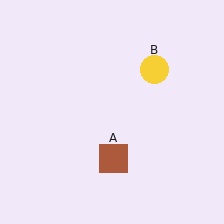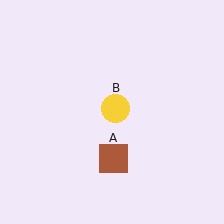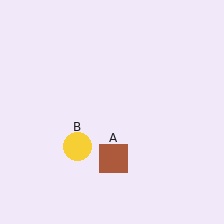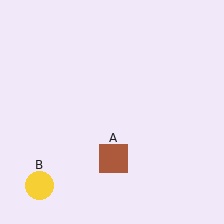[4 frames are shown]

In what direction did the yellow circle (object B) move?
The yellow circle (object B) moved down and to the left.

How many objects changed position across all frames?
1 object changed position: yellow circle (object B).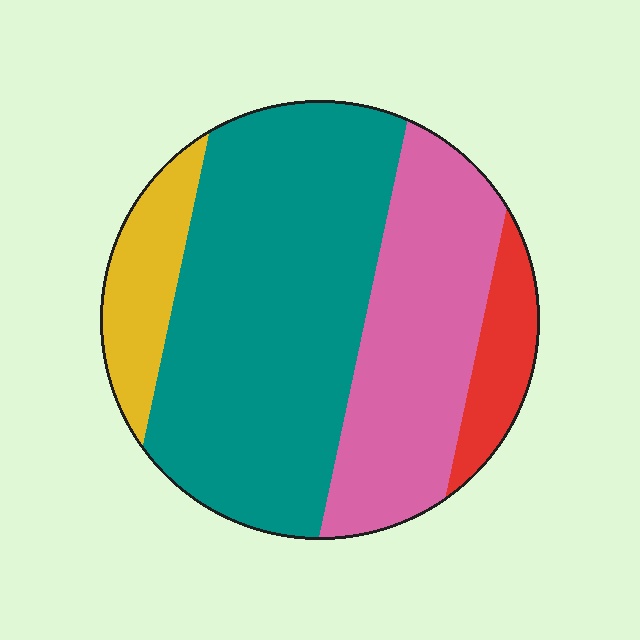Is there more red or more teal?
Teal.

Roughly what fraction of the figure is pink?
Pink covers roughly 30% of the figure.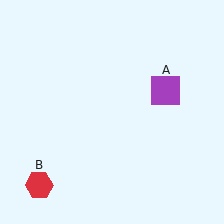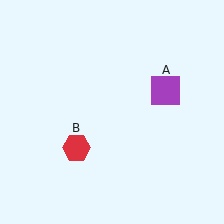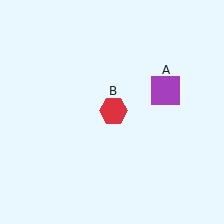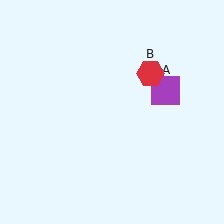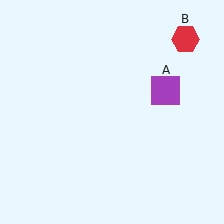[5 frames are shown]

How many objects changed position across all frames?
1 object changed position: red hexagon (object B).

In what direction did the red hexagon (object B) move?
The red hexagon (object B) moved up and to the right.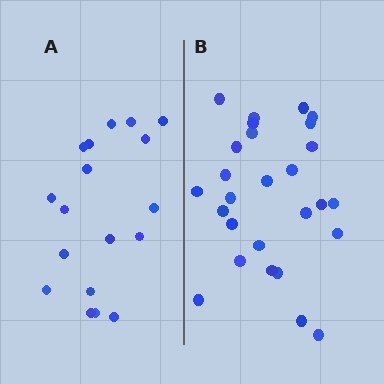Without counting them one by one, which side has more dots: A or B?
Region B (the right region) has more dots.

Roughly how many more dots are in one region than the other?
Region B has roughly 8 or so more dots than region A.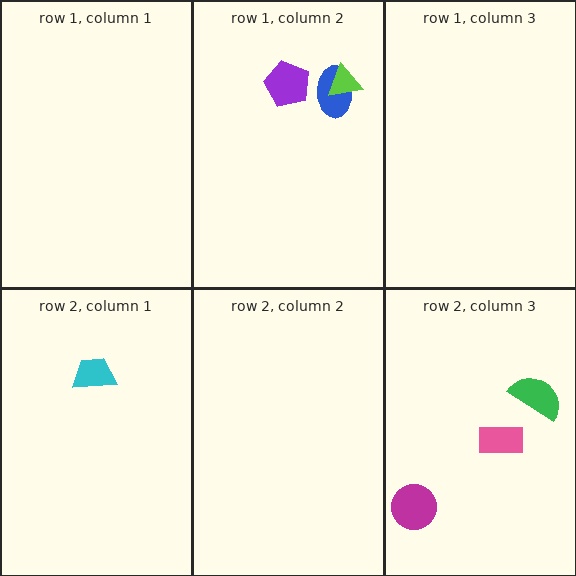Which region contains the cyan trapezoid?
The row 2, column 1 region.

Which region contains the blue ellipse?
The row 1, column 2 region.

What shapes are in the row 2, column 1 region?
The cyan trapezoid.